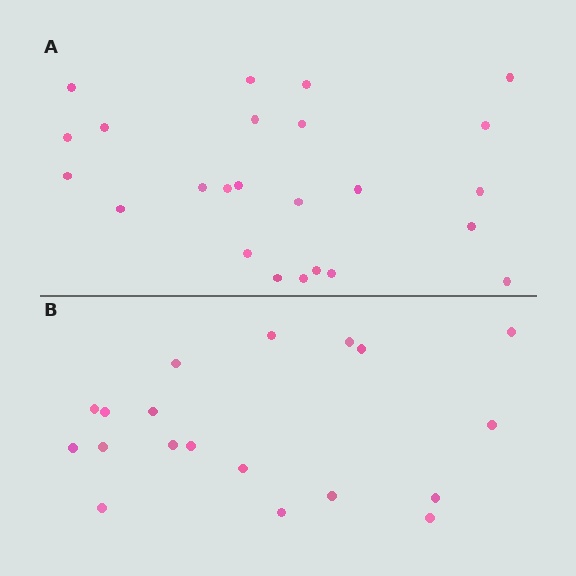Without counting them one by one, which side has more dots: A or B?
Region A (the top region) has more dots.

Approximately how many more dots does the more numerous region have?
Region A has about 5 more dots than region B.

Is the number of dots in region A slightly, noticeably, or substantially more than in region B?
Region A has noticeably more, but not dramatically so. The ratio is roughly 1.3 to 1.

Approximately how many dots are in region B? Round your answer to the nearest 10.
About 20 dots. (The exact count is 19, which rounds to 20.)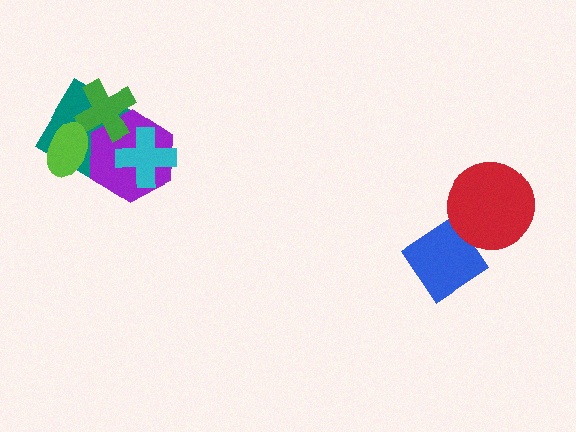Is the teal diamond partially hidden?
Yes, it is partially covered by another shape.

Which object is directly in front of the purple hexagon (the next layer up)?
The cyan cross is directly in front of the purple hexagon.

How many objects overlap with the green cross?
2 objects overlap with the green cross.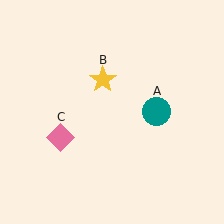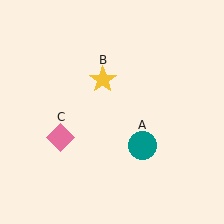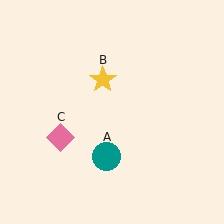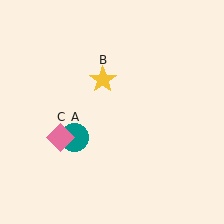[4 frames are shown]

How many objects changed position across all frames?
1 object changed position: teal circle (object A).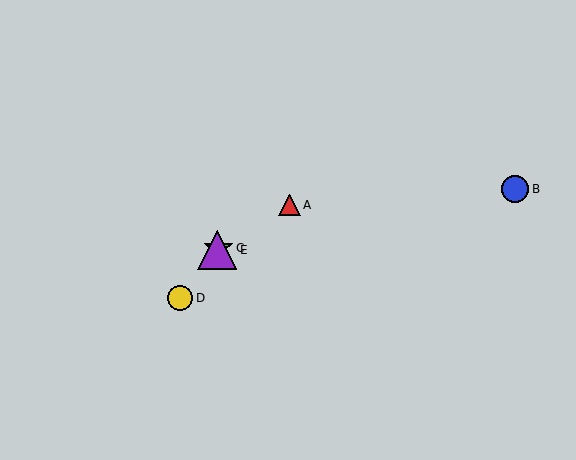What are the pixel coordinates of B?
Object B is at (515, 189).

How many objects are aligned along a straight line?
3 objects (C, D, E) are aligned along a straight line.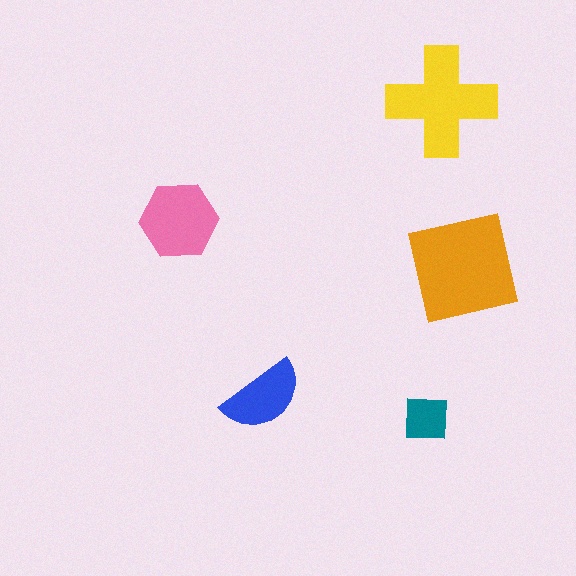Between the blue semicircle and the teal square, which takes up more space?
The blue semicircle.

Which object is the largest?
The orange square.